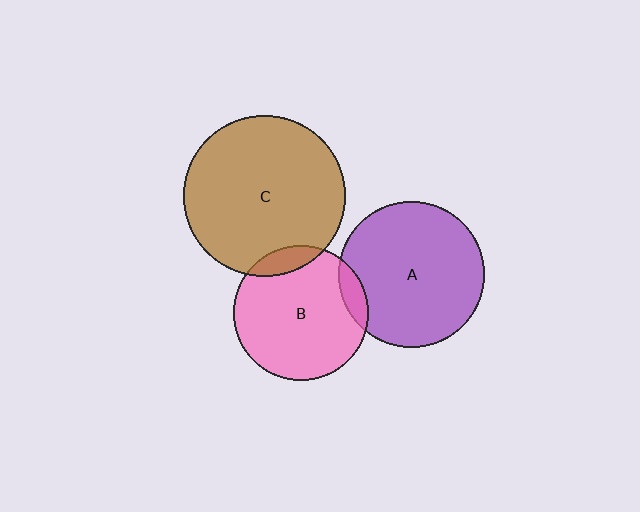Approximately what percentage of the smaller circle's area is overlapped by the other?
Approximately 10%.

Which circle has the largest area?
Circle C (brown).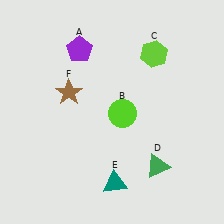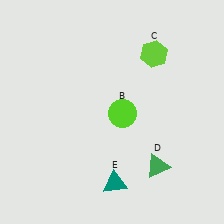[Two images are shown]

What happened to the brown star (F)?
The brown star (F) was removed in Image 2. It was in the top-left area of Image 1.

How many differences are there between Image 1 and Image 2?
There are 2 differences between the two images.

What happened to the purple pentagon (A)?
The purple pentagon (A) was removed in Image 2. It was in the top-left area of Image 1.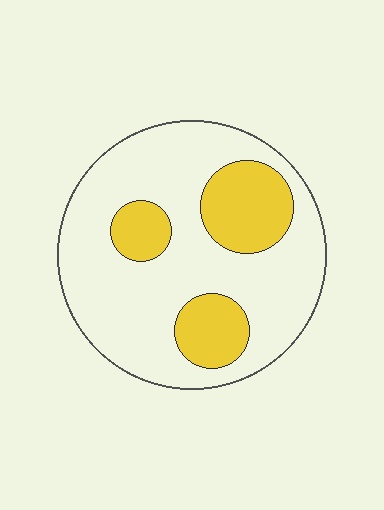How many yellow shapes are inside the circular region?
3.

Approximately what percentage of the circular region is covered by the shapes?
Approximately 25%.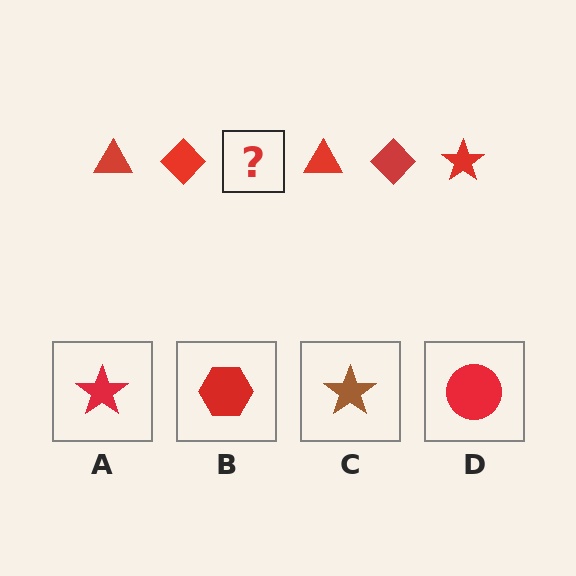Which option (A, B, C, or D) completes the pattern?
A.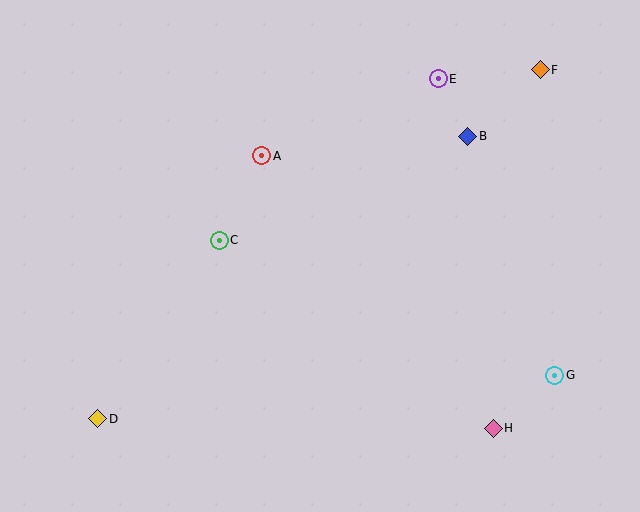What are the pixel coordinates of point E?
Point E is at (438, 79).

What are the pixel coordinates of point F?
Point F is at (540, 70).